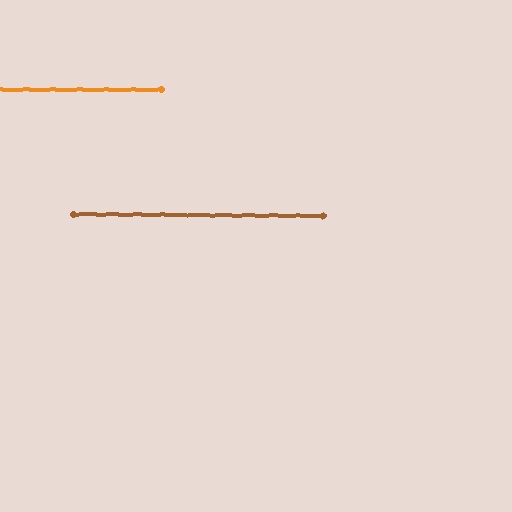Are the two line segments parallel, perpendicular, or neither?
Parallel — their directions differ by only 0.7°.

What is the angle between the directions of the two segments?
Approximately 1 degree.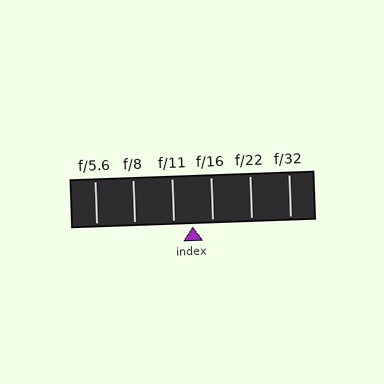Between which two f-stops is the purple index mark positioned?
The index mark is between f/11 and f/16.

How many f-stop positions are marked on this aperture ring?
There are 6 f-stop positions marked.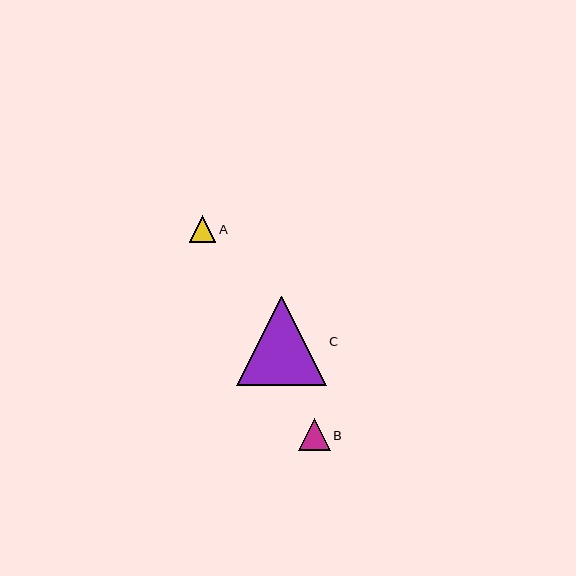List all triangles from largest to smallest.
From largest to smallest: C, B, A.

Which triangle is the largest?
Triangle C is the largest with a size of approximately 90 pixels.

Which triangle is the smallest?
Triangle A is the smallest with a size of approximately 27 pixels.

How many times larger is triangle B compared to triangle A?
Triangle B is approximately 1.2 times the size of triangle A.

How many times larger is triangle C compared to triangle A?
Triangle C is approximately 3.3 times the size of triangle A.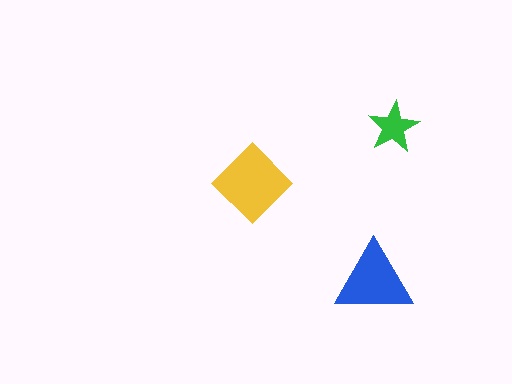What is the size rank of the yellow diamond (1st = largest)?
1st.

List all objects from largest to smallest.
The yellow diamond, the blue triangle, the green star.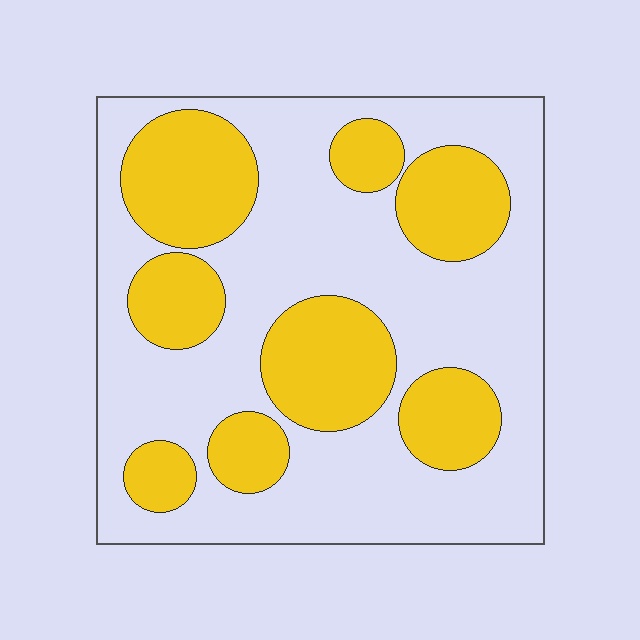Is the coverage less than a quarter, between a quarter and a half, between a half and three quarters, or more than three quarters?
Between a quarter and a half.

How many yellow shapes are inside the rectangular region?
8.